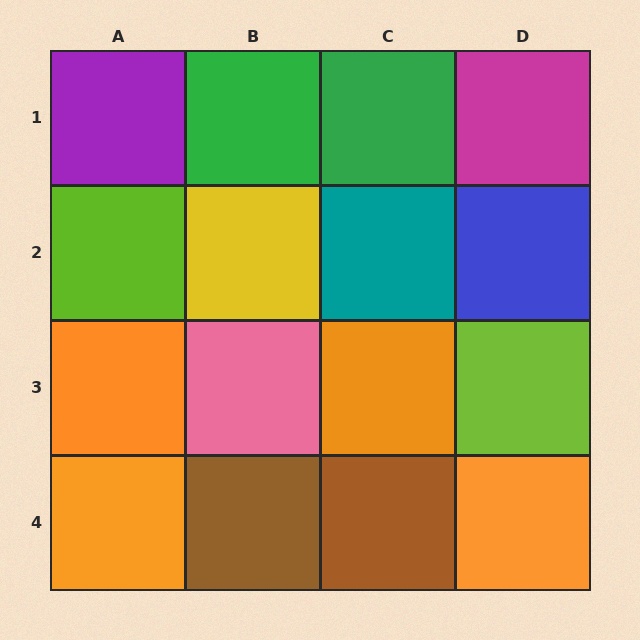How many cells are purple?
1 cell is purple.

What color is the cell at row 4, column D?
Orange.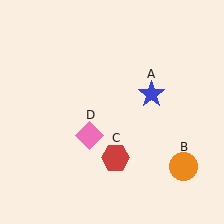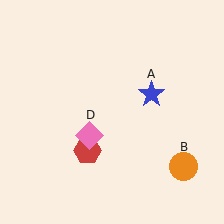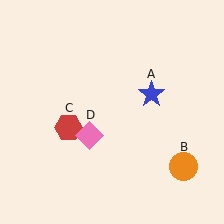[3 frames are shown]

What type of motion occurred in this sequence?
The red hexagon (object C) rotated clockwise around the center of the scene.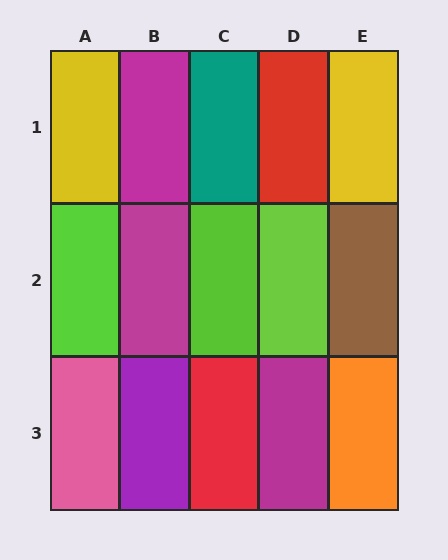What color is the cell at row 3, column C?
Red.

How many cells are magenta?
3 cells are magenta.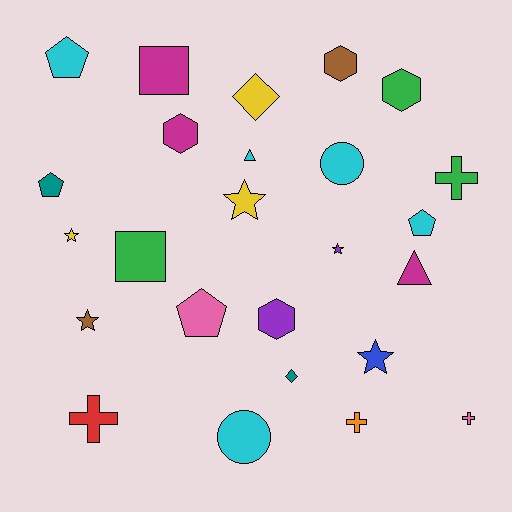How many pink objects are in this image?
There are 2 pink objects.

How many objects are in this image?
There are 25 objects.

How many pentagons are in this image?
There are 4 pentagons.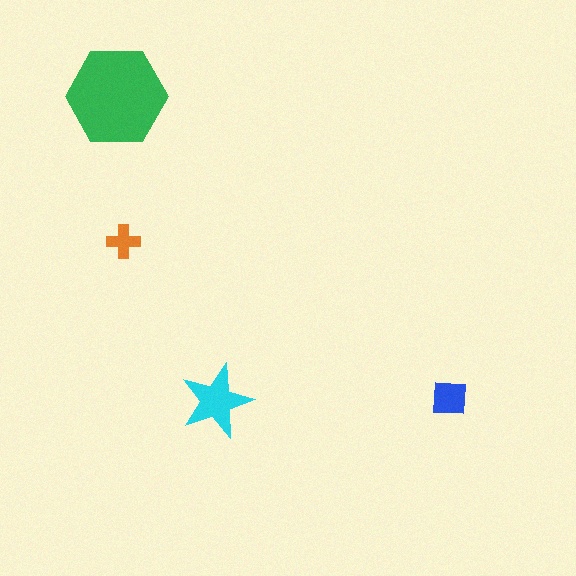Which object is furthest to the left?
The green hexagon is leftmost.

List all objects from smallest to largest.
The orange cross, the blue square, the cyan star, the green hexagon.